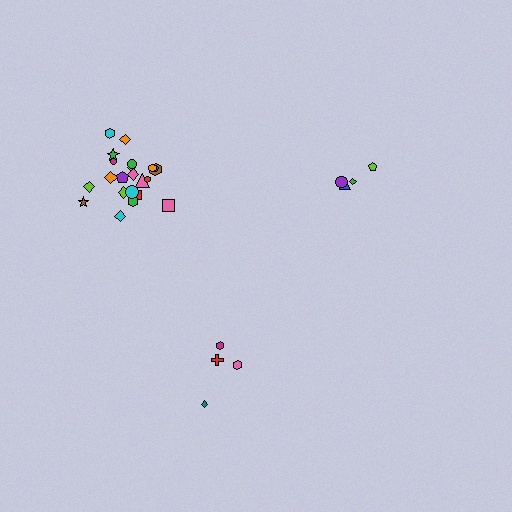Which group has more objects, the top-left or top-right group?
The top-left group.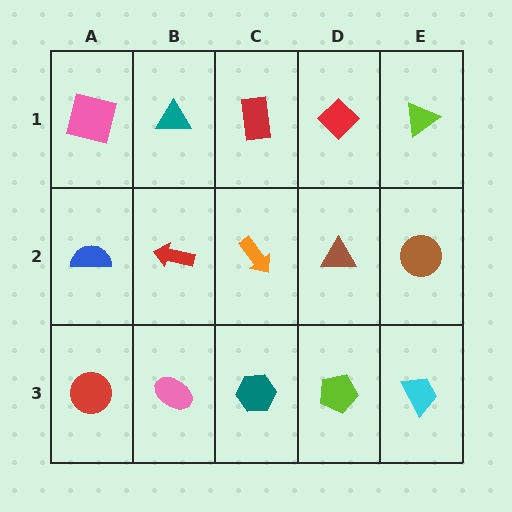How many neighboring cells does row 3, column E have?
2.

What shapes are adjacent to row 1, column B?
A red arrow (row 2, column B), a pink square (row 1, column A), a red rectangle (row 1, column C).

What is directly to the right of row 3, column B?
A teal hexagon.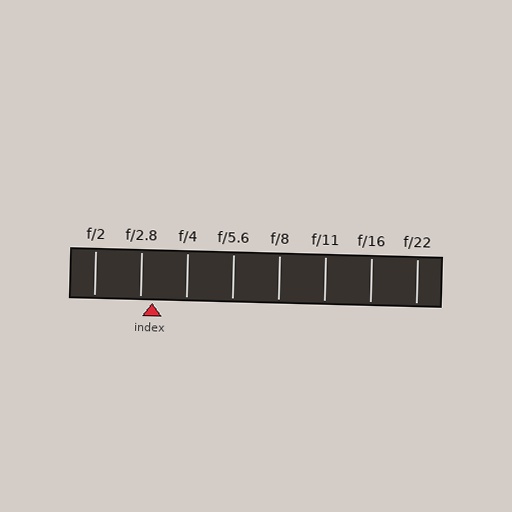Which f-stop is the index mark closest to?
The index mark is closest to f/2.8.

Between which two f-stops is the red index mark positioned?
The index mark is between f/2.8 and f/4.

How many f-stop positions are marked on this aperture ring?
There are 8 f-stop positions marked.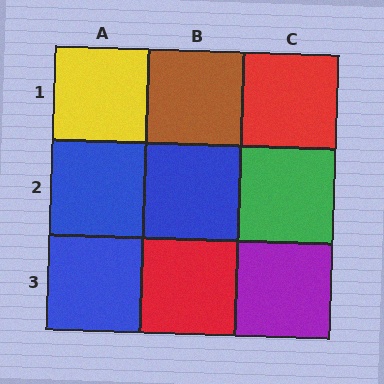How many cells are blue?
3 cells are blue.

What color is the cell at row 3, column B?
Red.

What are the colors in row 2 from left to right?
Blue, blue, green.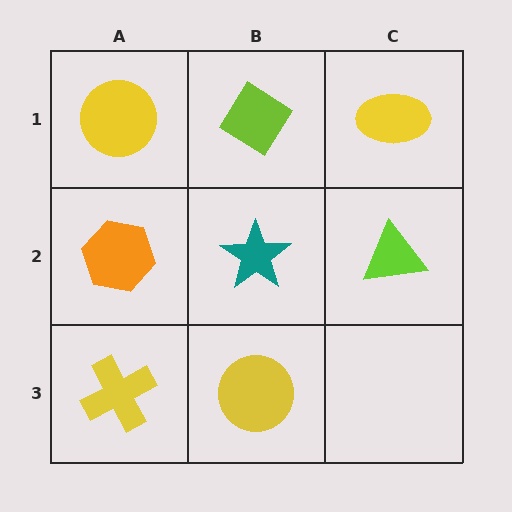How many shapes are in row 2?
3 shapes.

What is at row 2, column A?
An orange hexagon.